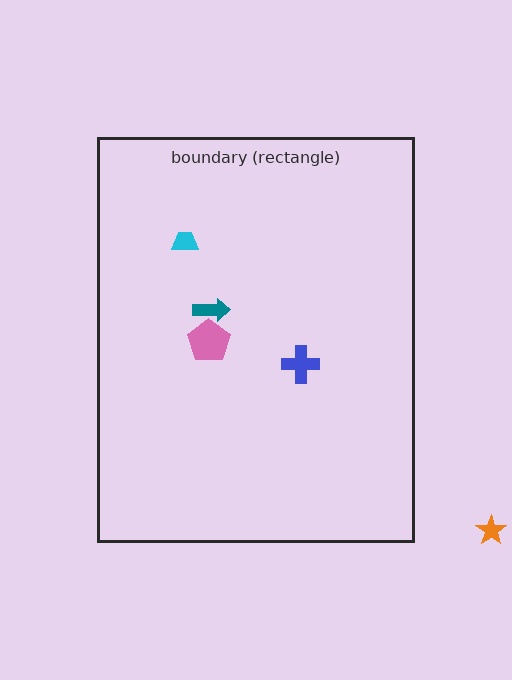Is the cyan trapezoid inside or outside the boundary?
Inside.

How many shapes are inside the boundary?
4 inside, 1 outside.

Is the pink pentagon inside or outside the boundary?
Inside.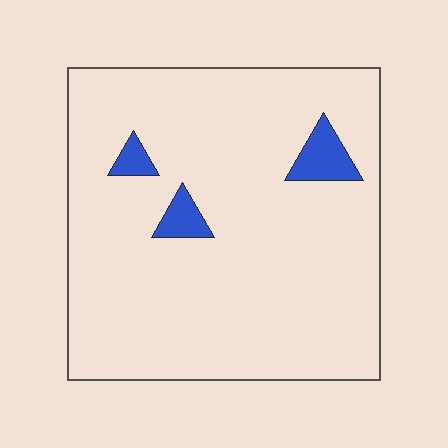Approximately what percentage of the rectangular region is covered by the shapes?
Approximately 5%.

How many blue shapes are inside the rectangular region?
3.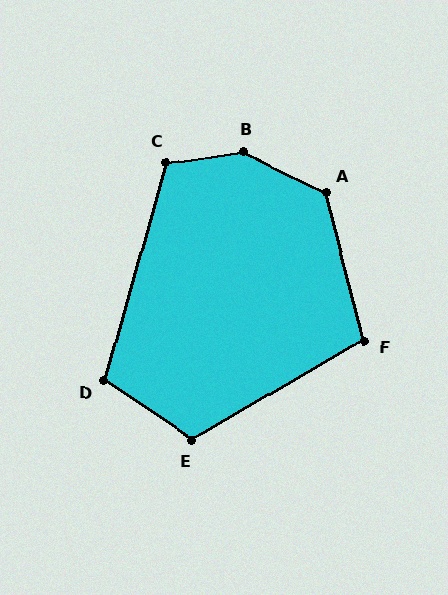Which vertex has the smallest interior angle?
F, at approximately 106 degrees.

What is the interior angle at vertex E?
Approximately 116 degrees (obtuse).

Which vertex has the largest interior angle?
B, at approximately 146 degrees.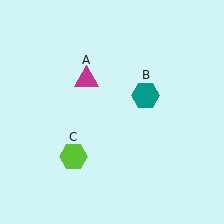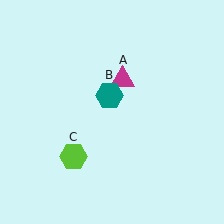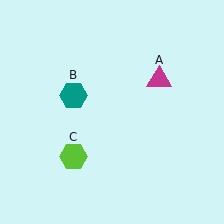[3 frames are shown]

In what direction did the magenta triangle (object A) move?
The magenta triangle (object A) moved right.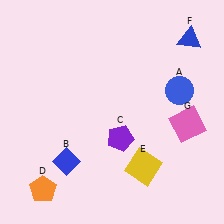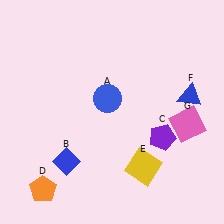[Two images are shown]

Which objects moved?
The objects that moved are: the blue circle (A), the purple pentagon (C), the blue triangle (F).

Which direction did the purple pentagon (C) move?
The purple pentagon (C) moved right.